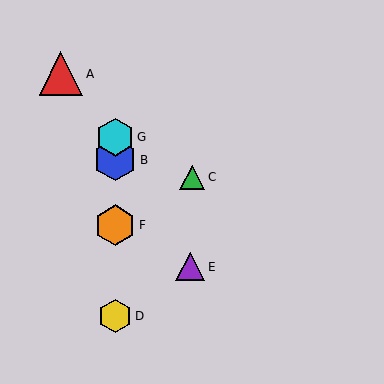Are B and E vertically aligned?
No, B is at x≈115 and E is at x≈190.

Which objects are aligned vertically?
Objects B, D, F, G are aligned vertically.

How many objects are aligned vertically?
4 objects (B, D, F, G) are aligned vertically.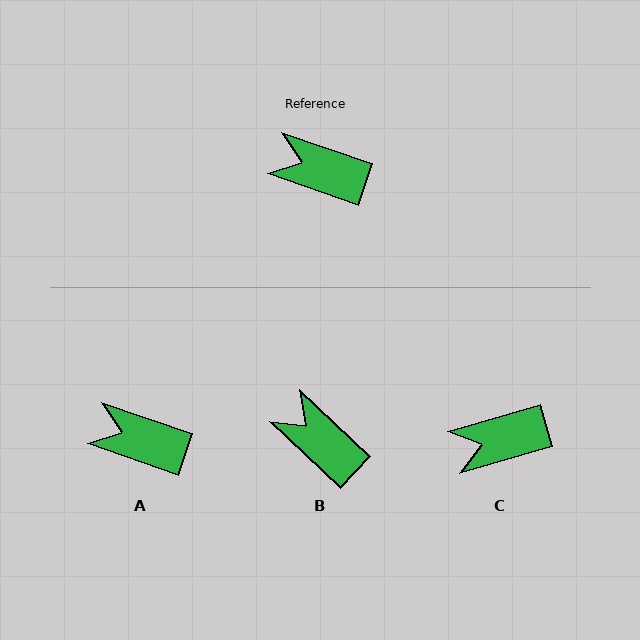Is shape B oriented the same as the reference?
No, it is off by about 25 degrees.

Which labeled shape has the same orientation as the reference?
A.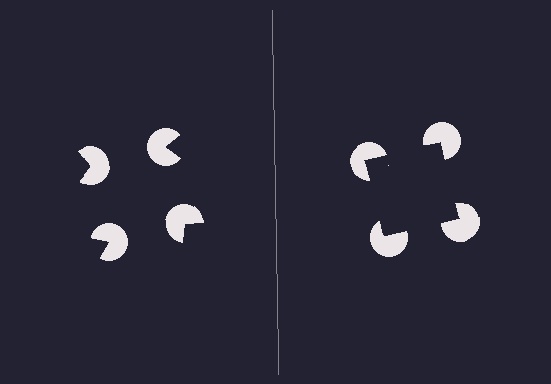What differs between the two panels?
The pac-man discs are positioned identically on both sides; only the wedge orientations differ. On the right they align to a square; on the left they are misaligned.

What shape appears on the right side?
An illusory square.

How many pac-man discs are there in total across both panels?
8 — 4 on each side.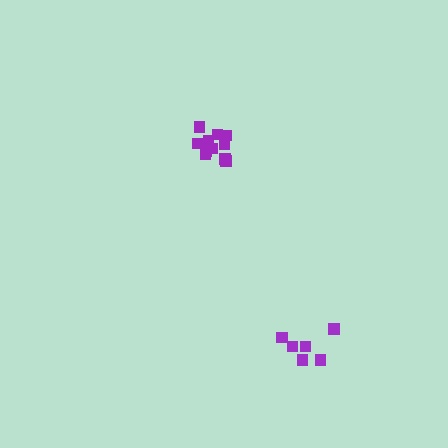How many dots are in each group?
Group 1: 6 dots, Group 2: 11 dots (17 total).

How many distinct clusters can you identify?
There are 2 distinct clusters.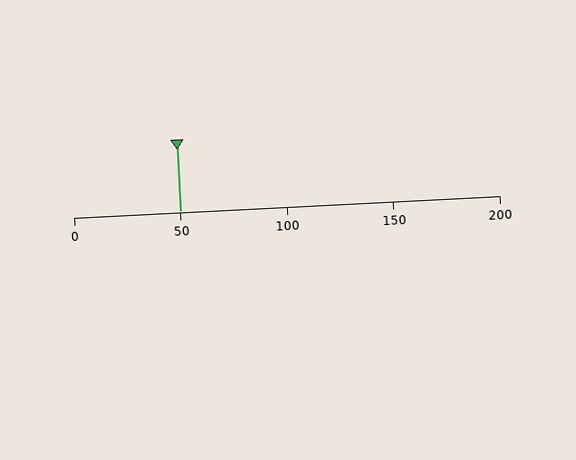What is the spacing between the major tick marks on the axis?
The major ticks are spaced 50 apart.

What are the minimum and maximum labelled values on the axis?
The axis runs from 0 to 200.